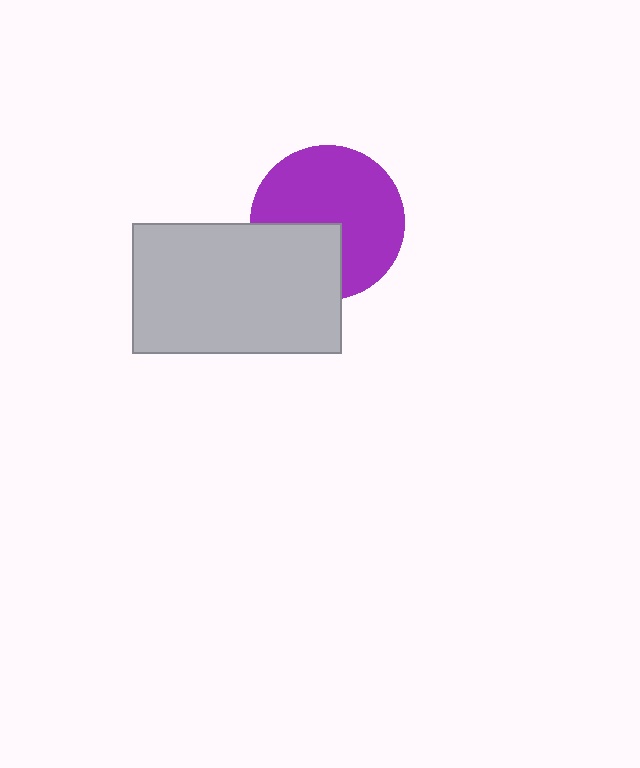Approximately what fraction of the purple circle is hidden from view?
Roughly 30% of the purple circle is hidden behind the light gray rectangle.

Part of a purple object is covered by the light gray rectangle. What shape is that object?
It is a circle.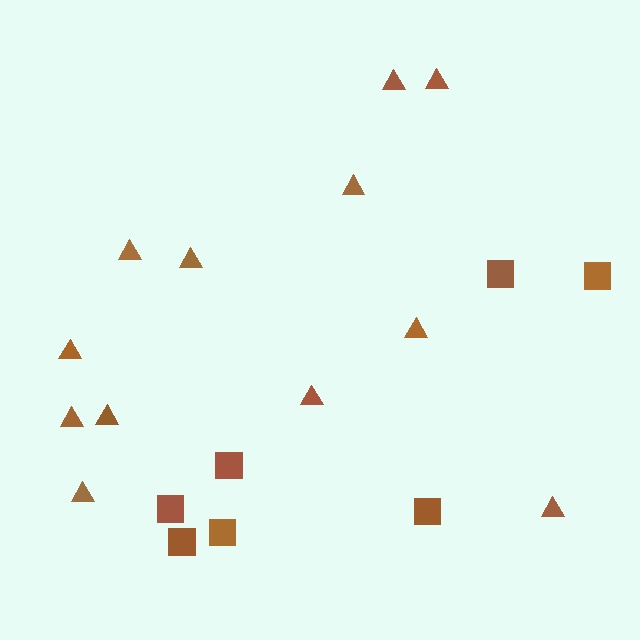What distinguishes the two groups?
There are 2 groups: one group of squares (7) and one group of triangles (12).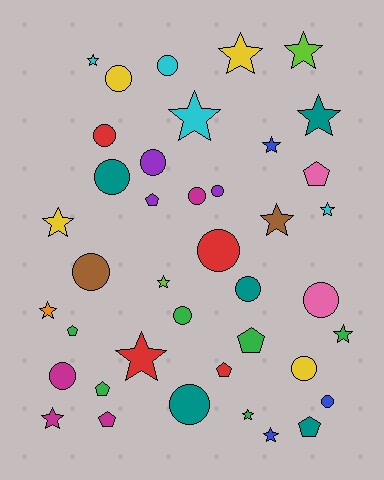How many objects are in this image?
There are 40 objects.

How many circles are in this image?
There are 16 circles.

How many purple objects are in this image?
There are 3 purple objects.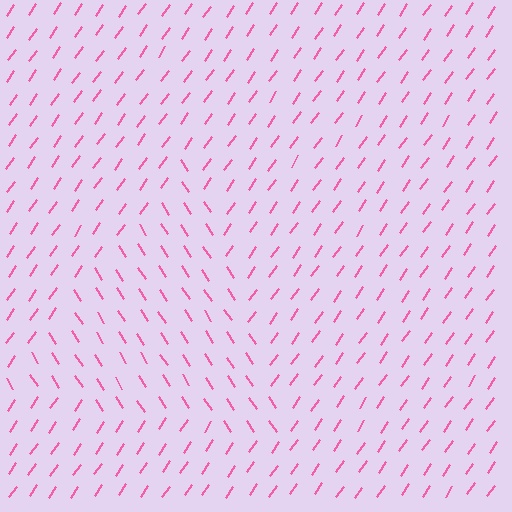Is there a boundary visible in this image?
Yes, there is a texture boundary formed by a change in line orientation.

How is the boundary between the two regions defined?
The boundary is defined purely by a change in line orientation (approximately 67 degrees difference). All lines are the same color and thickness.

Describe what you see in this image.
The image is filled with small pink line segments. A triangle region in the image has lines oriented differently from the surrounding lines, creating a visible texture boundary.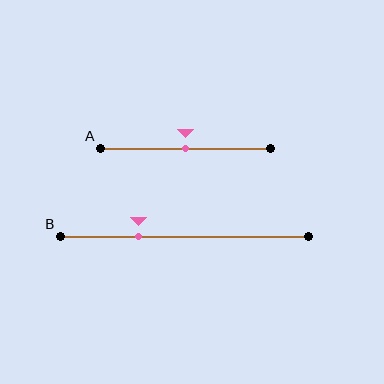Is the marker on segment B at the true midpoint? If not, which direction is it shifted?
No, the marker on segment B is shifted to the left by about 18% of the segment length.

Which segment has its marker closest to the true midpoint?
Segment A has its marker closest to the true midpoint.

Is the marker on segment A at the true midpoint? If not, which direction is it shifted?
Yes, the marker on segment A is at the true midpoint.